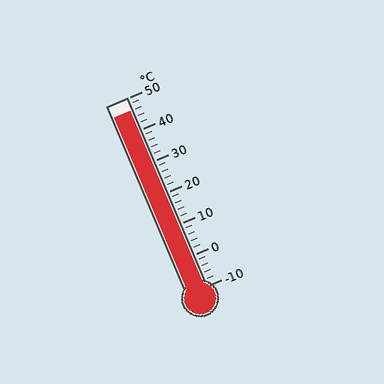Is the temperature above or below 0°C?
The temperature is above 0°C.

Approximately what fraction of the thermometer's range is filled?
The thermometer is filled to approximately 95% of its range.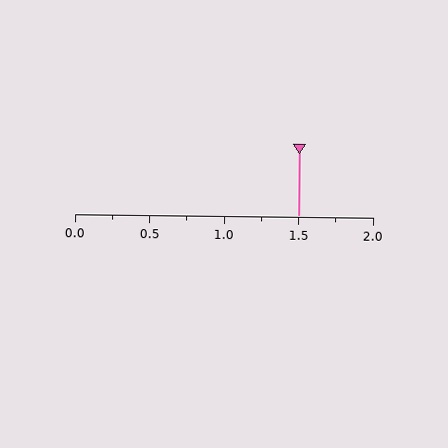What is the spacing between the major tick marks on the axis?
The major ticks are spaced 0.5 apart.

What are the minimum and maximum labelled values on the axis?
The axis runs from 0.0 to 2.0.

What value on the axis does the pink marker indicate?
The marker indicates approximately 1.5.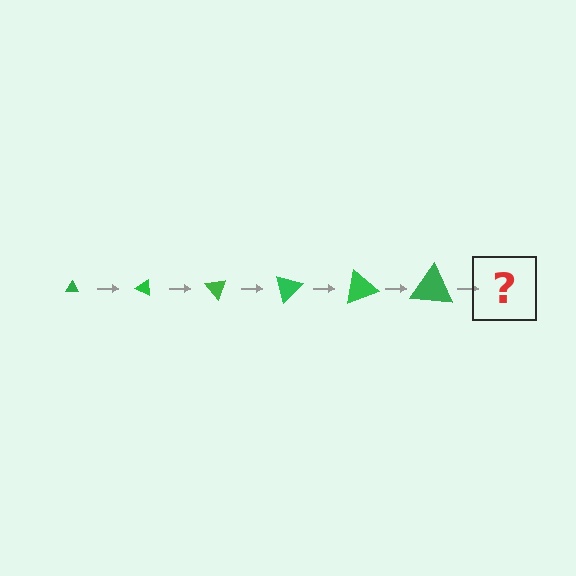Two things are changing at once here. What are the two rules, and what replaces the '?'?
The two rules are that the triangle grows larger each step and it rotates 25 degrees each step. The '?' should be a triangle, larger than the previous one and rotated 150 degrees from the start.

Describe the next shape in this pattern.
It should be a triangle, larger than the previous one and rotated 150 degrees from the start.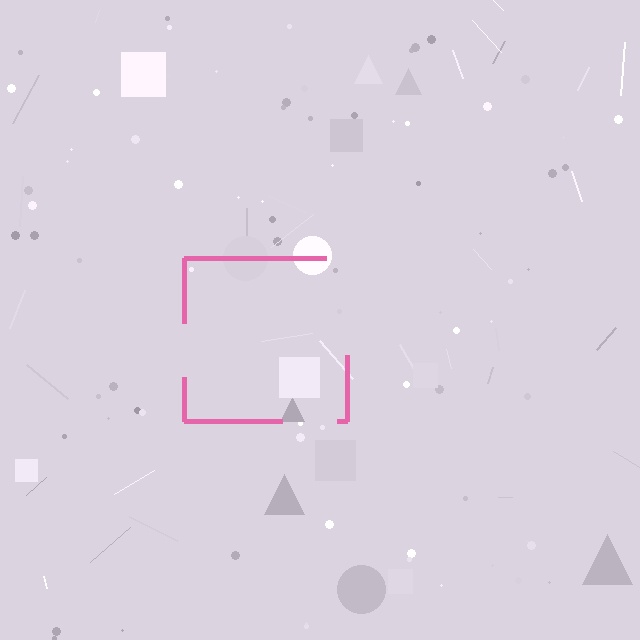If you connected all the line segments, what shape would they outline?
They would outline a square.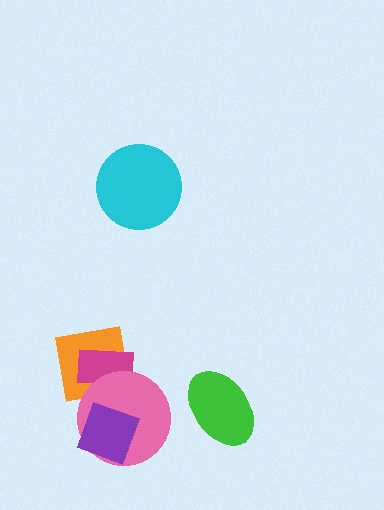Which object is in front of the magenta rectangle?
The pink circle is in front of the magenta rectangle.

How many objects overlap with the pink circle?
3 objects overlap with the pink circle.